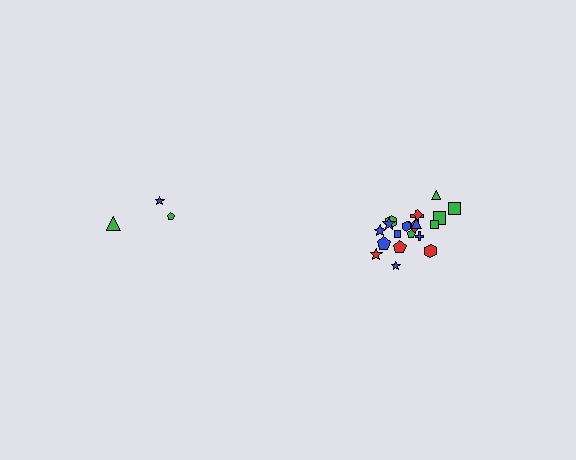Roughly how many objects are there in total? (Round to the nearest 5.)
Roughly 25 objects in total.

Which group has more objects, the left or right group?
The right group.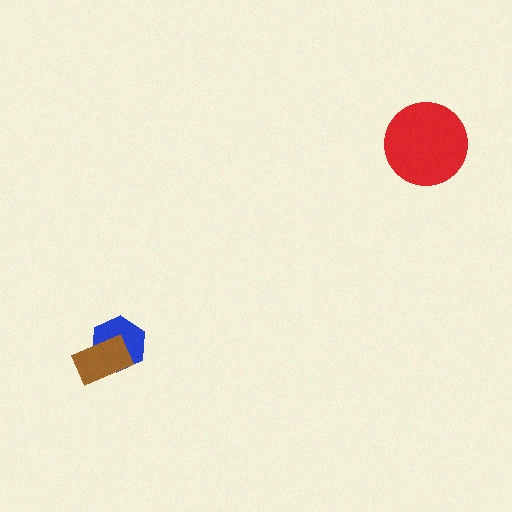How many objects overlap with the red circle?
0 objects overlap with the red circle.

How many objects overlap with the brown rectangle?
1 object overlaps with the brown rectangle.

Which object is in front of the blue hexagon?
The brown rectangle is in front of the blue hexagon.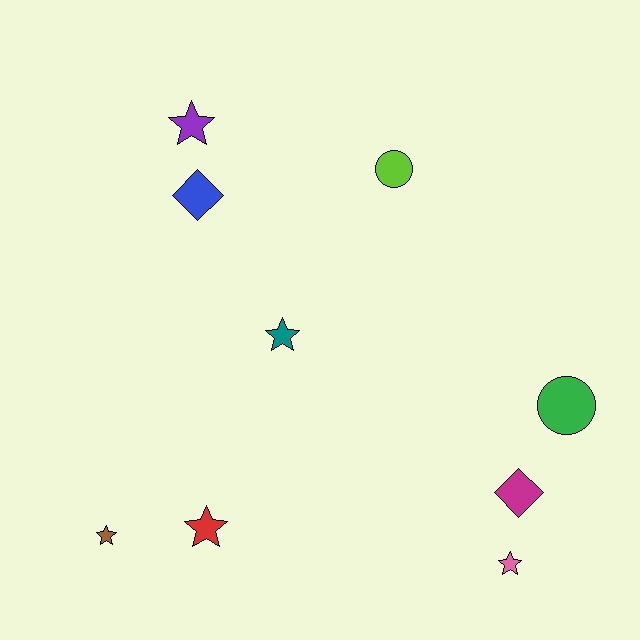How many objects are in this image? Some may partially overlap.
There are 9 objects.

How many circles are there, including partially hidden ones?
There are 2 circles.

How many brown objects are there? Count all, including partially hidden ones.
There is 1 brown object.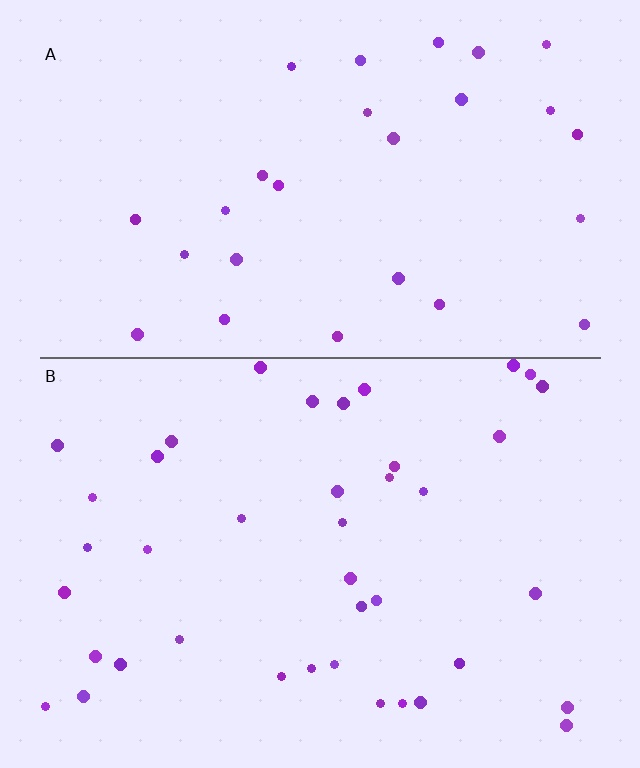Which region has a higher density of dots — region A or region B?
B (the bottom).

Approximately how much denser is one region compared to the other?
Approximately 1.4× — region B over region A.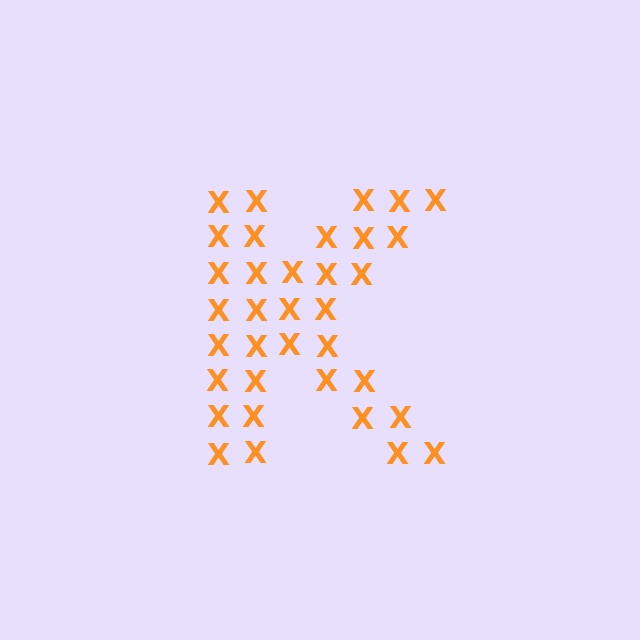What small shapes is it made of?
It is made of small letter X's.